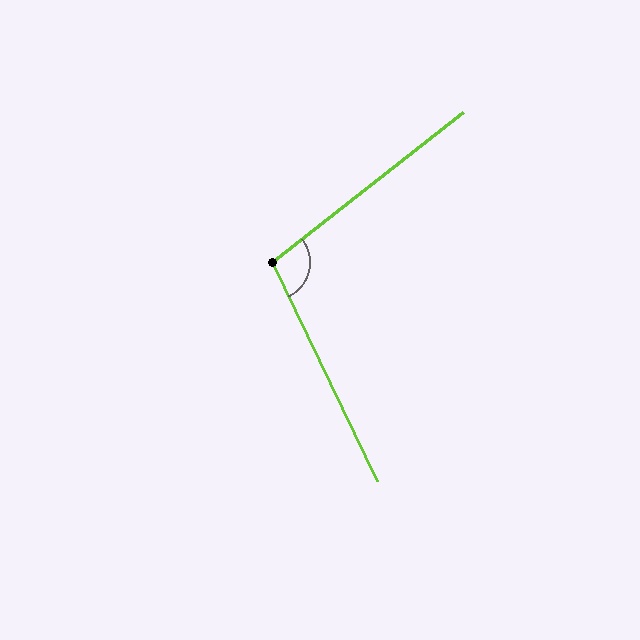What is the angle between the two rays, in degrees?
Approximately 103 degrees.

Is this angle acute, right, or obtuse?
It is obtuse.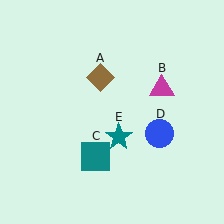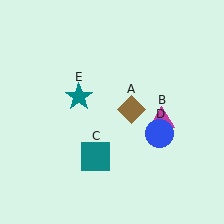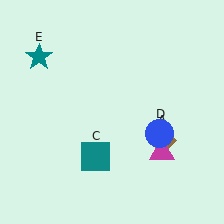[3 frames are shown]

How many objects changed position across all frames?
3 objects changed position: brown diamond (object A), magenta triangle (object B), teal star (object E).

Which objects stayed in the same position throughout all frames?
Teal square (object C) and blue circle (object D) remained stationary.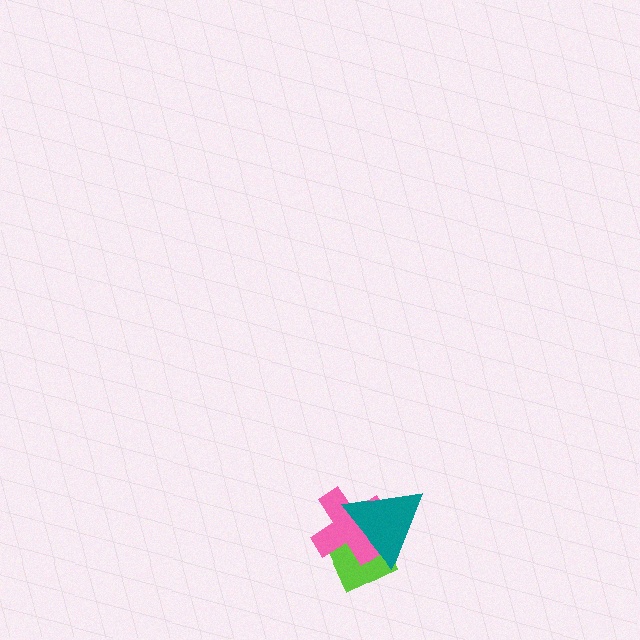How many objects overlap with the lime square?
2 objects overlap with the lime square.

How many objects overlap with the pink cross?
2 objects overlap with the pink cross.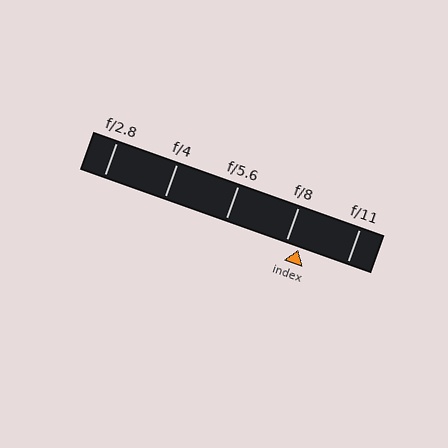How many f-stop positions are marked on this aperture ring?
There are 5 f-stop positions marked.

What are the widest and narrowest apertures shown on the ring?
The widest aperture shown is f/2.8 and the narrowest is f/11.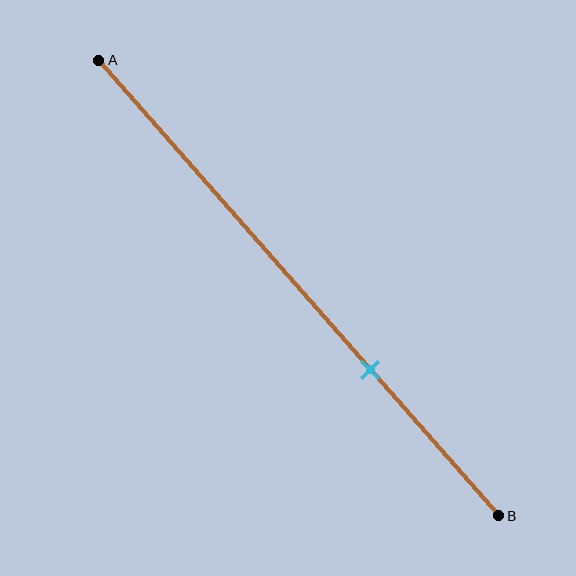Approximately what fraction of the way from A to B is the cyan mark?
The cyan mark is approximately 70% of the way from A to B.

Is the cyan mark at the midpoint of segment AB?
No, the mark is at about 70% from A, not at the 50% midpoint.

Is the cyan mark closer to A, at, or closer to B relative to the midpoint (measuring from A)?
The cyan mark is closer to point B than the midpoint of segment AB.